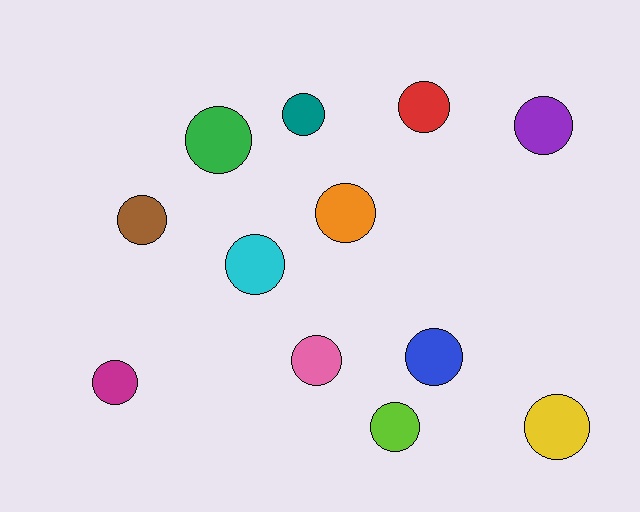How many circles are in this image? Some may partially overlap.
There are 12 circles.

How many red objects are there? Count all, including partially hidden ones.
There is 1 red object.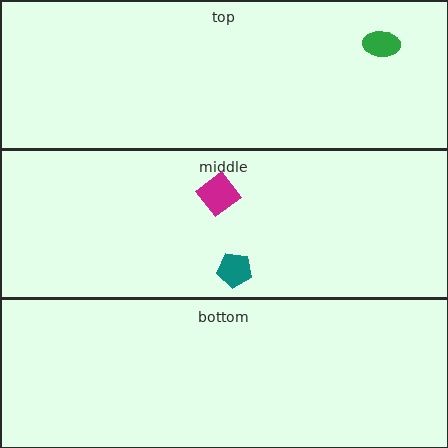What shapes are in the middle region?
The magenta diamond, the teal pentagon.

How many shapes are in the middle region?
2.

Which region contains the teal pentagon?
The middle region.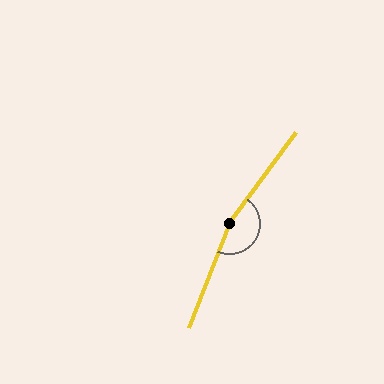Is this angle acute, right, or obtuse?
It is obtuse.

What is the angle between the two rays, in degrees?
Approximately 165 degrees.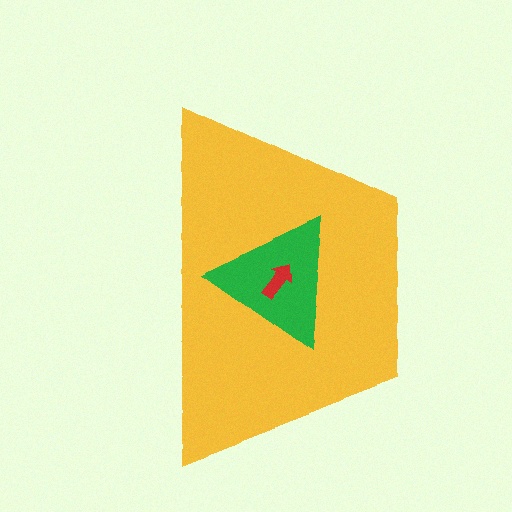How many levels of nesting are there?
3.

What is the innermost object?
The red arrow.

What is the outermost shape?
The yellow trapezoid.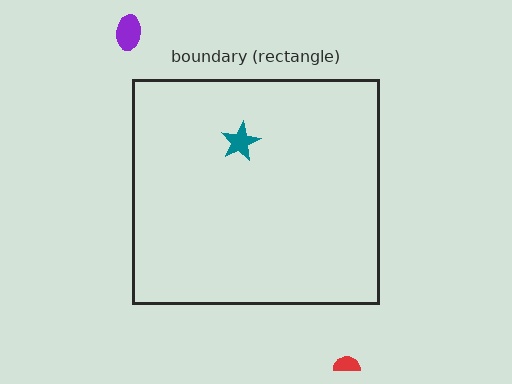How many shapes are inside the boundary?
1 inside, 2 outside.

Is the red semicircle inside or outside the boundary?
Outside.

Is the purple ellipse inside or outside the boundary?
Outside.